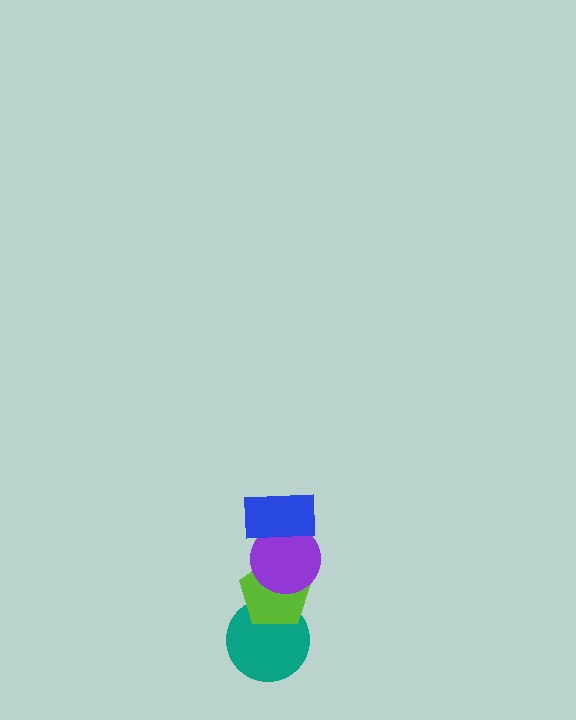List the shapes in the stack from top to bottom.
From top to bottom: the blue rectangle, the purple circle, the lime pentagon, the teal circle.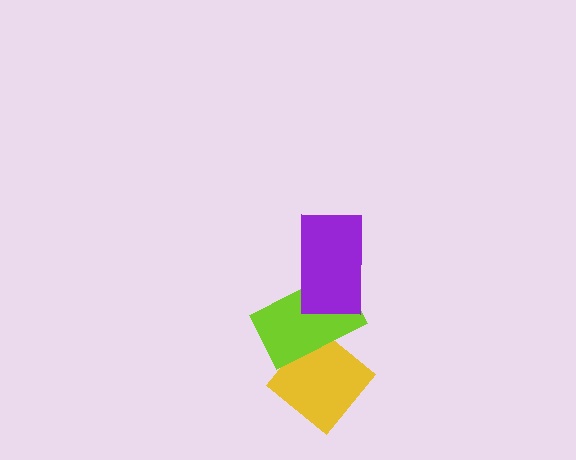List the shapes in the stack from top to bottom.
From top to bottom: the purple rectangle, the lime rectangle, the yellow diamond.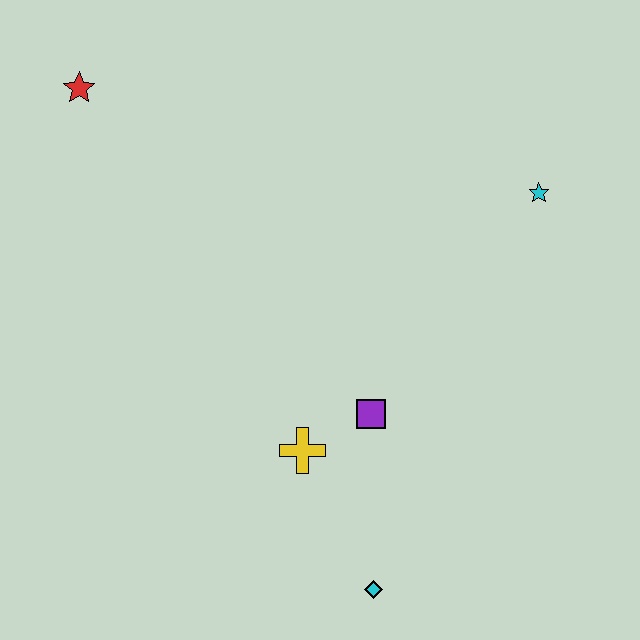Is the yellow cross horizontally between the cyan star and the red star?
Yes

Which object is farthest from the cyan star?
The red star is farthest from the cyan star.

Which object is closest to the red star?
The yellow cross is closest to the red star.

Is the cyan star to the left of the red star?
No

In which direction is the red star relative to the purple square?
The red star is above the purple square.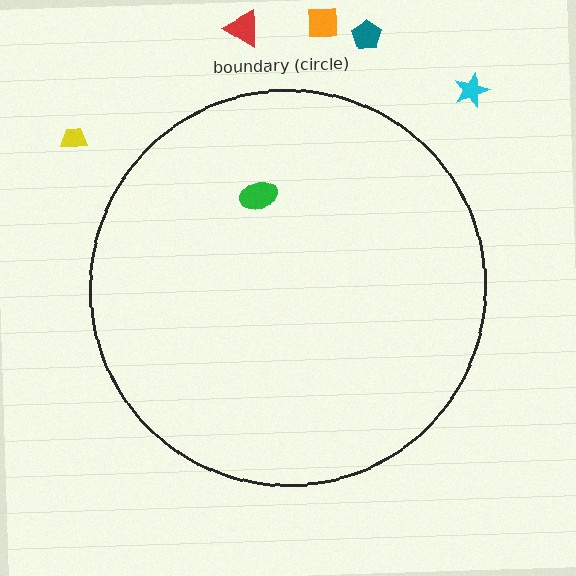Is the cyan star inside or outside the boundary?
Outside.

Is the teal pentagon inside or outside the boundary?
Outside.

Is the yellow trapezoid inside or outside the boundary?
Outside.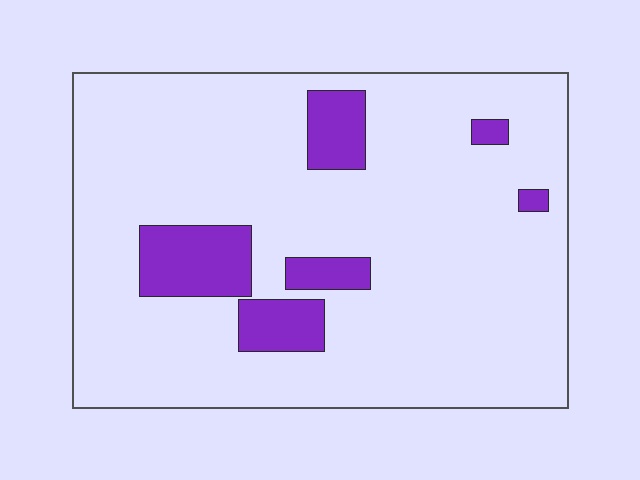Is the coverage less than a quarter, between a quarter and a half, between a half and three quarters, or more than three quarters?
Less than a quarter.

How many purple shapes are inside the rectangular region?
6.